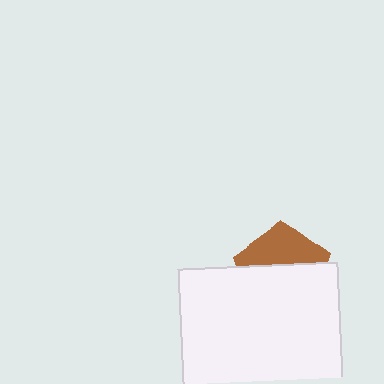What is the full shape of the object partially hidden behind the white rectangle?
The partially hidden object is a brown pentagon.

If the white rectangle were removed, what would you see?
You would see the complete brown pentagon.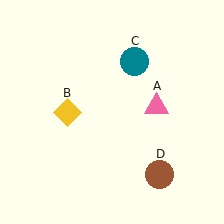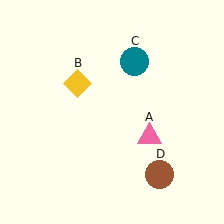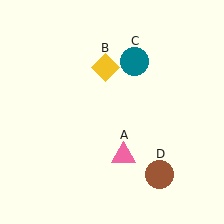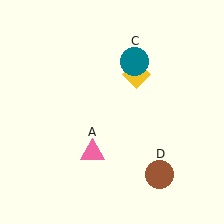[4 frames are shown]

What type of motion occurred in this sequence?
The pink triangle (object A), yellow diamond (object B) rotated clockwise around the center of the scene.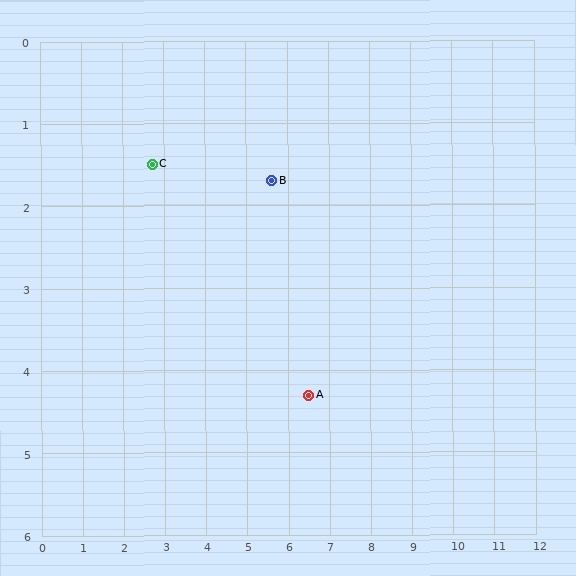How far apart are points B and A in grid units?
Points B and A are about 2.8 grid units apart.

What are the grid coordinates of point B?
Point B is at approximately (5.6, 1.7).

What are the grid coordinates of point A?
Point A is at approximately (6.5, 4.3).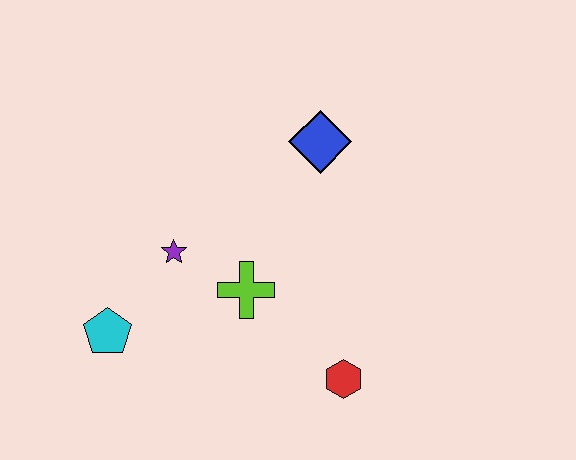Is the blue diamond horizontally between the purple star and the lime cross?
No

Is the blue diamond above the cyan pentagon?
Yes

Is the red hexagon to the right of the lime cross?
Yes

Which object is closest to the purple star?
The lime cross is closest to the purple star.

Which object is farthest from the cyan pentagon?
The blue diamond is farthest from the cyan pentagon.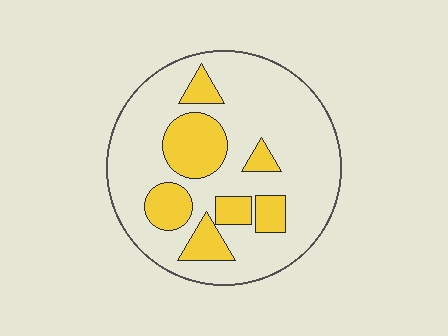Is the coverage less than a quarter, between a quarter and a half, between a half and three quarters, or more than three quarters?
Less than a quarter.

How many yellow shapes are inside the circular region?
7.